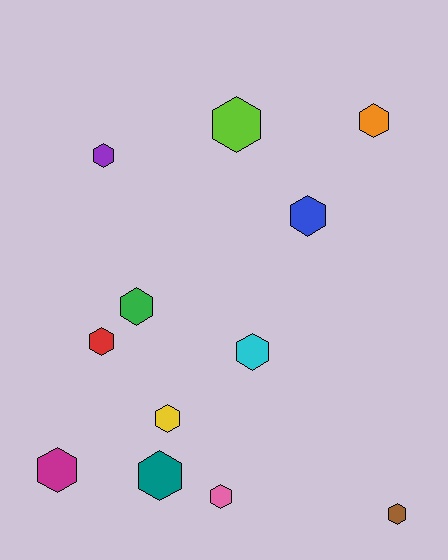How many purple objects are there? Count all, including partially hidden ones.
There is 1 purple object.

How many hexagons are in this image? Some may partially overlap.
There are 12 hexagons.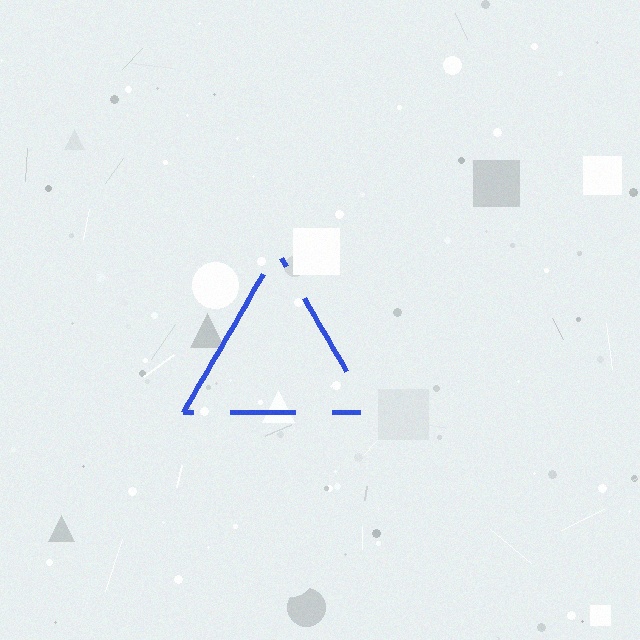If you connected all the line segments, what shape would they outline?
They would outline a triangle.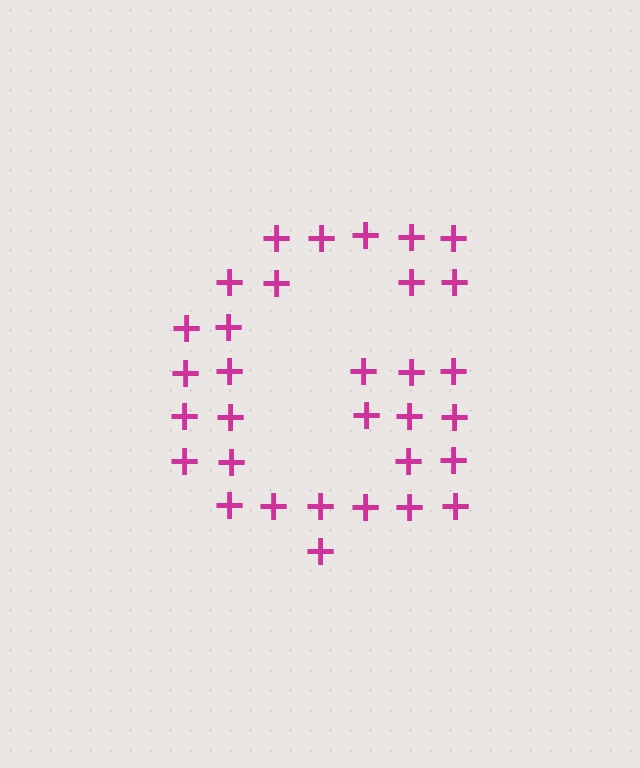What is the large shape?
The large shape is the letter G.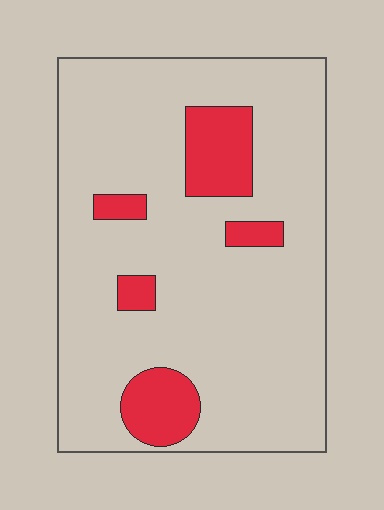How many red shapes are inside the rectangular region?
5.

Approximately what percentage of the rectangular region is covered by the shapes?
Approximately 15%.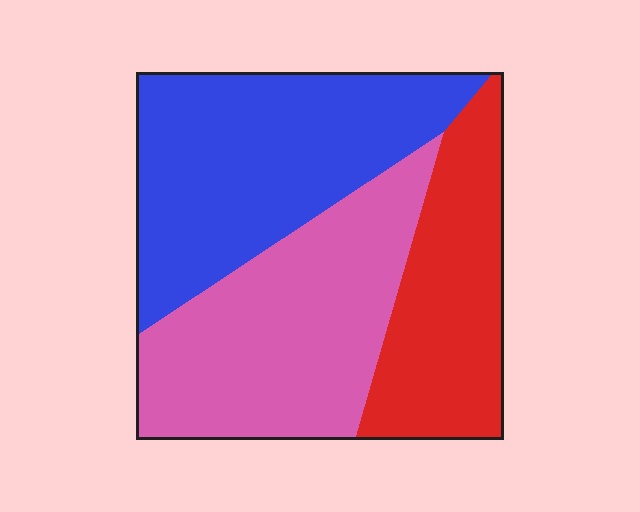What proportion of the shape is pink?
Pink takes up about three eighths (3/8) of the shape.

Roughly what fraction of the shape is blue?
Blue covers 38% of the shape.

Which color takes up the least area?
Red, at roughly 25%.